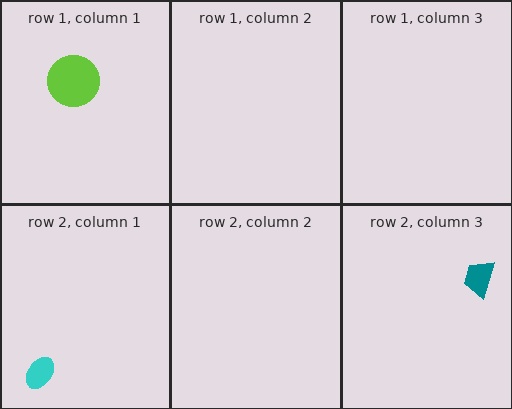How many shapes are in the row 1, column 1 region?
1.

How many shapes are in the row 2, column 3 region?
1.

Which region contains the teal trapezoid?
The row 2, column 3 region.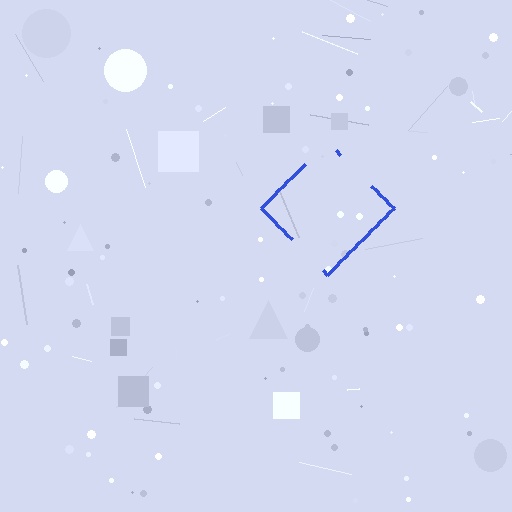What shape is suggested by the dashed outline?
The dashed outline suggests a diamond.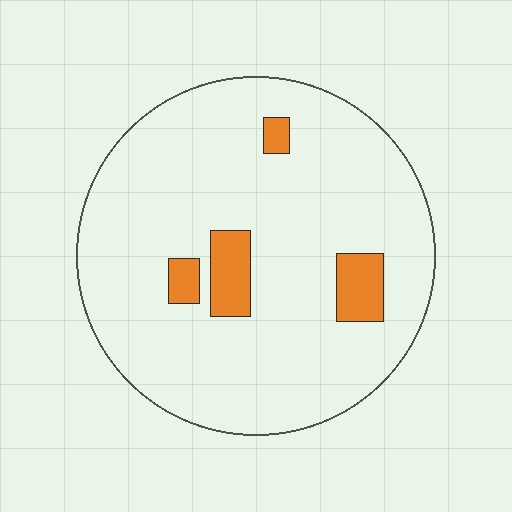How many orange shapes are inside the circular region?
4.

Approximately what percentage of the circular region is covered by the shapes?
Approximately 10%.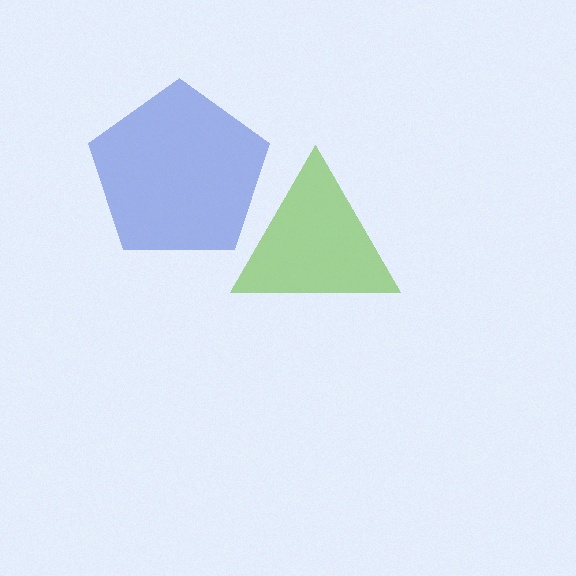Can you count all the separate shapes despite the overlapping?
Yes, there are 2 separate shapes.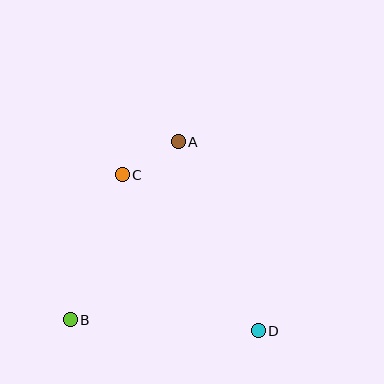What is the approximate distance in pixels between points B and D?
The distance between B and D is approximately 188 pixels.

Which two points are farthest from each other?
Points A and B are farthest from each other.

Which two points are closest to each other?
Points A and C are closest to each other.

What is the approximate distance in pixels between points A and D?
The distance between A and D is approximately 205 pixels.